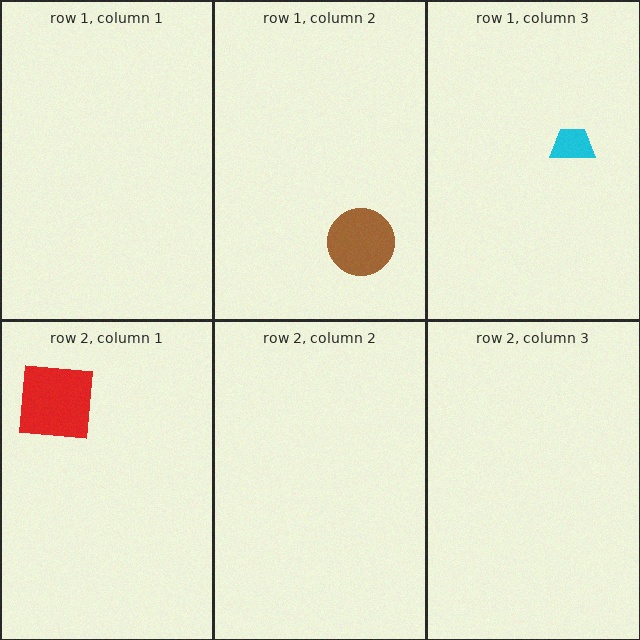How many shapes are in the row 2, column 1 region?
1.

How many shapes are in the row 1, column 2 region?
1.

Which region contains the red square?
The row 2, column 1 region.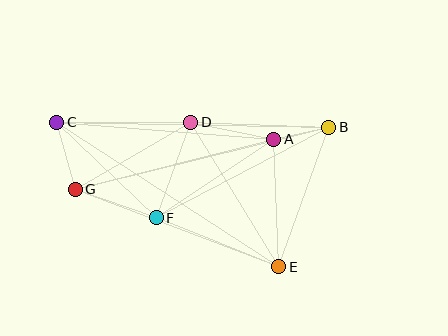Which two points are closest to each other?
Points A and B are closest to each other.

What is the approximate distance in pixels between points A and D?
The distance between A and D is approximately 85 pixels.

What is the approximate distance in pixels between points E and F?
The distance between E and F is approximately 132 pixels.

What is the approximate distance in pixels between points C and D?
The distance between C and D is approximately 134 pixels.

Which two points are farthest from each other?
Points B and C are farthest from each other.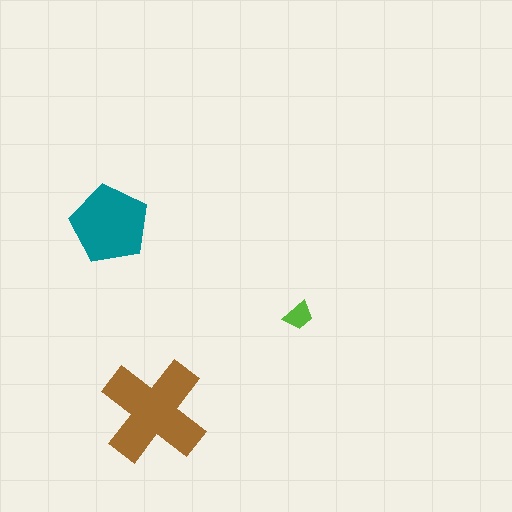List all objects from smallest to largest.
The lime trapezoid, the teal pentagon, the brown cross.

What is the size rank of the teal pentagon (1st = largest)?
2nd.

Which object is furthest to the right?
The lime trapezoid is rightmost.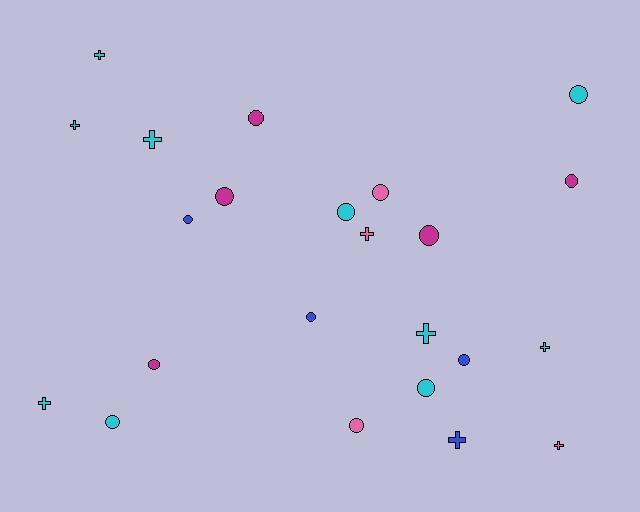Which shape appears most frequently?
Circle, with 14 objects.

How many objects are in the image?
There are 23 objects.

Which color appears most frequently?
Cyan, with 10 objects.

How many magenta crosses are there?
There are no magenta crosses.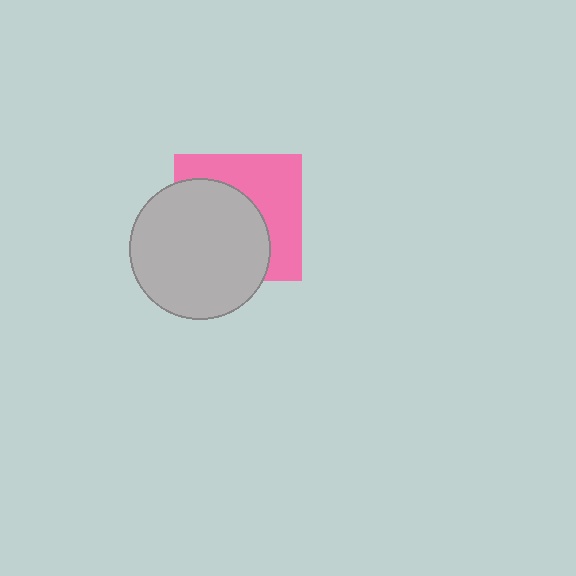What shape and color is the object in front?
The object in front is a light gray circle.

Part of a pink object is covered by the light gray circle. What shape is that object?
It is a square.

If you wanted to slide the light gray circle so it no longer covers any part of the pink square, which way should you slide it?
Slide it toward the lower-left — that is the most direct way to separate the two shapes.